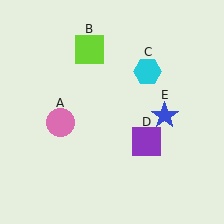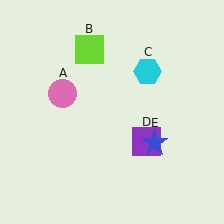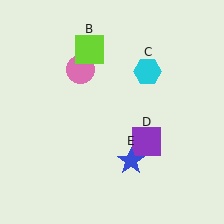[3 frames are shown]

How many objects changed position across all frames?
2 objects changed position: pink circle (object A), blue star (object E).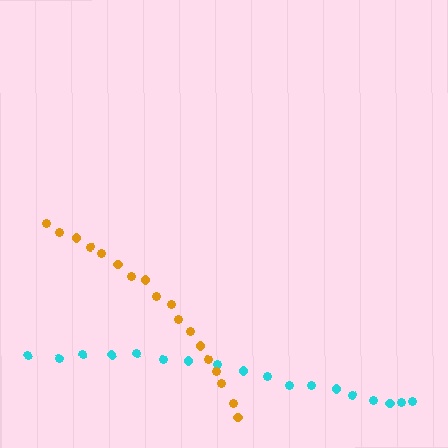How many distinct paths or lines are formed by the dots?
There are 2 distinct paths.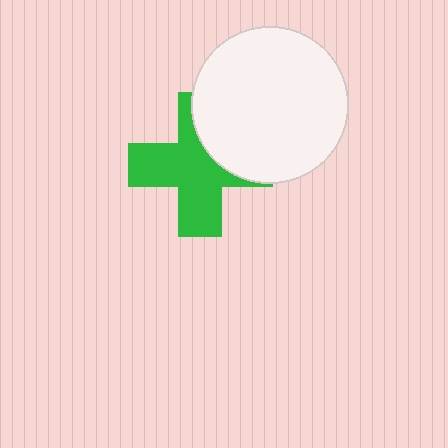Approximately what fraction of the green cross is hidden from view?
Roughly 33% of the green cross is hidden behind the white circle.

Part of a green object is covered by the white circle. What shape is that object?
It is a cross.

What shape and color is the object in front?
The object in front is a white circle.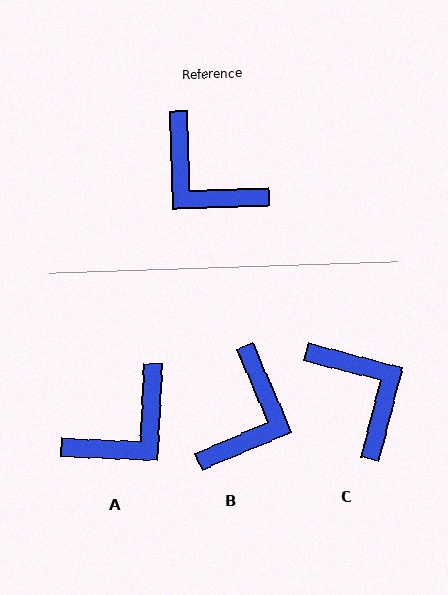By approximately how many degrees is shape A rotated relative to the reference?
Approximately 86 degrees counter-clockwise.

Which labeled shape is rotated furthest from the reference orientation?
C, about 164 degrees away.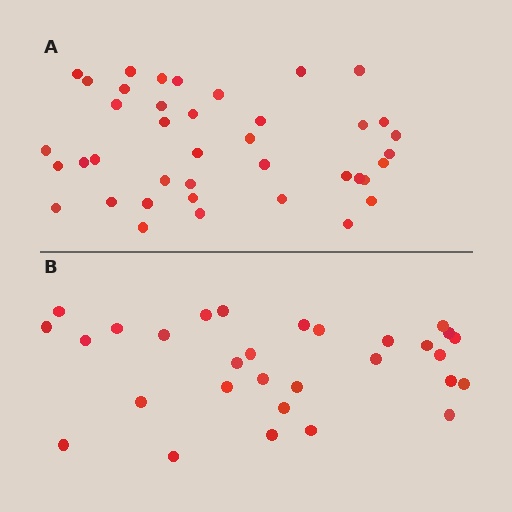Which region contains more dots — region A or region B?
Region A (the top region) has more dots.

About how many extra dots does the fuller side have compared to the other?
Region A has roughly 10 or so more dots than region B.